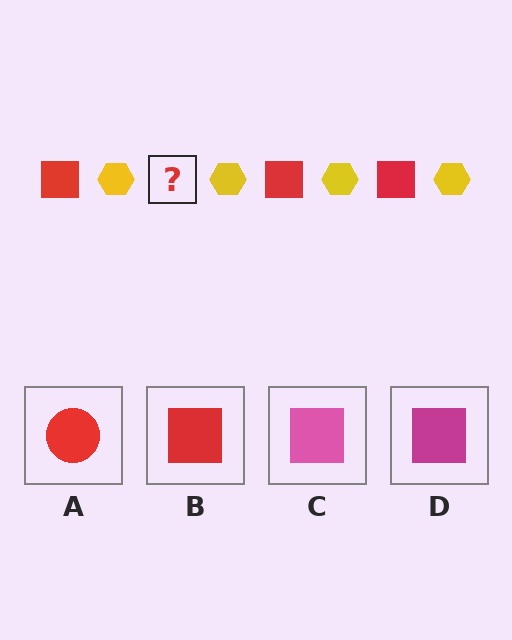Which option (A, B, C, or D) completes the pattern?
B.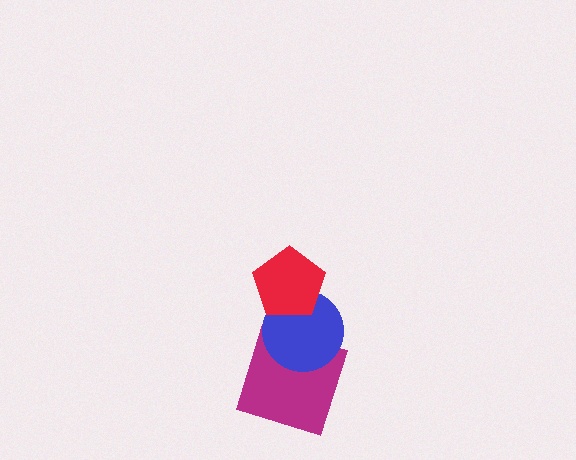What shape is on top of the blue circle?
The red pentagon is on top of the blue circle.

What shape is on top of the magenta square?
The blue circle is on top of the magenta square.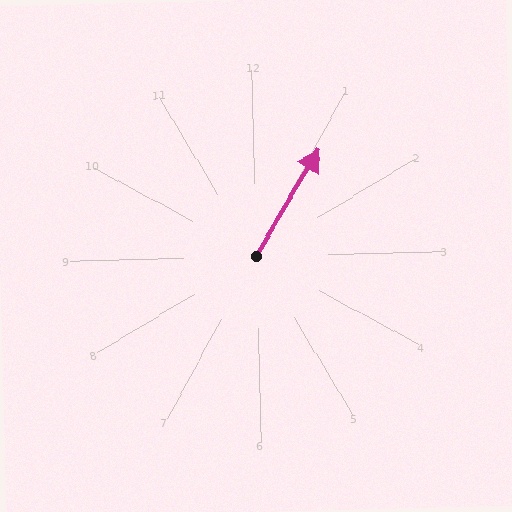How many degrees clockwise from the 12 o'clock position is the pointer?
Approximately 32 degrees.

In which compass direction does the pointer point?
Northeast.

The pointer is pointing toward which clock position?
Roughly 1 o'clock.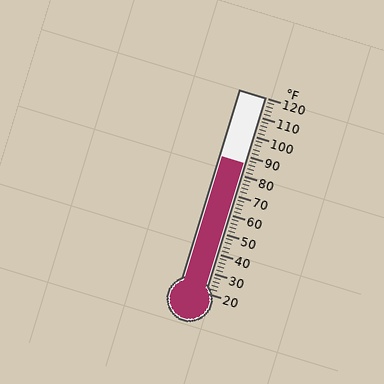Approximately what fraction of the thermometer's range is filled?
The thermometer is filled to approximately 65% of its range.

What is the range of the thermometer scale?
The thermometer scale ranges from 20°F to 120°F.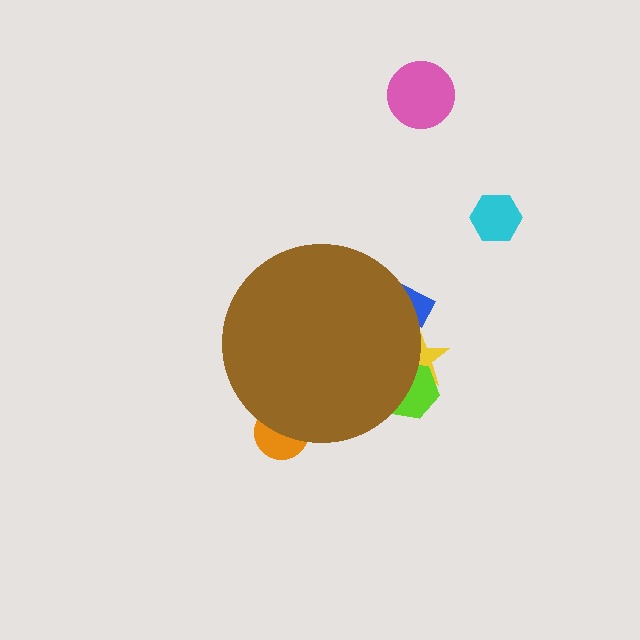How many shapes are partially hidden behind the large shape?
4 shapes are partially hidden.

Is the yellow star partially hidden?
Yes, the yellow star is partially hidden behind the brown circle.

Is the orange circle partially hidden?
Yes, the orange circle is partially hidden behind the brown circle.